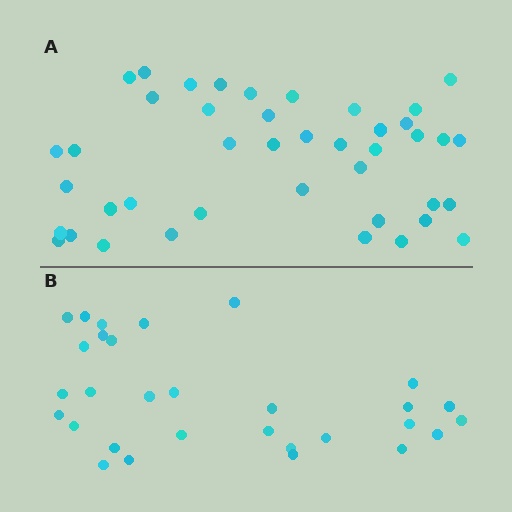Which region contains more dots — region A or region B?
Region A (the top region) has more dots.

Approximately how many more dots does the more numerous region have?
Region A has roughly 12 or so more dots than region B.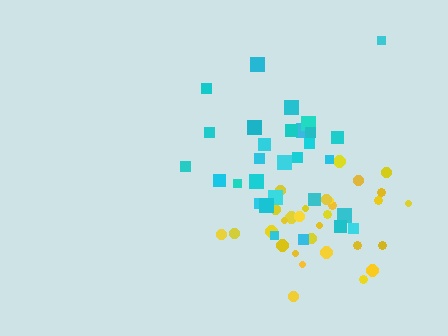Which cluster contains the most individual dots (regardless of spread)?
Yellow (33).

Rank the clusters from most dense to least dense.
yellow, cyan.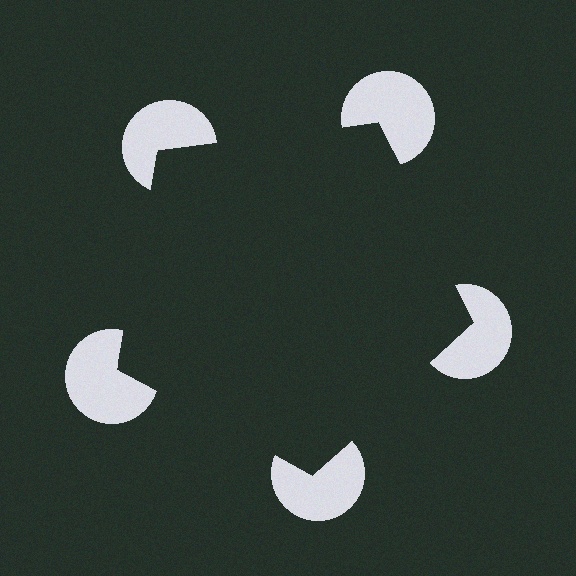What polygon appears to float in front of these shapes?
An illusory pentagon — its edges are inferred from the aligned wedge cuts in the pac-man discs, not physically drawn.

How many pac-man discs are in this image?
There are 5 — one at each vertex of the illusory pentagon.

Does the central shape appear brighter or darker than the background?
It typically appears slightly darker than the background, even though no actual brightness change is drawn.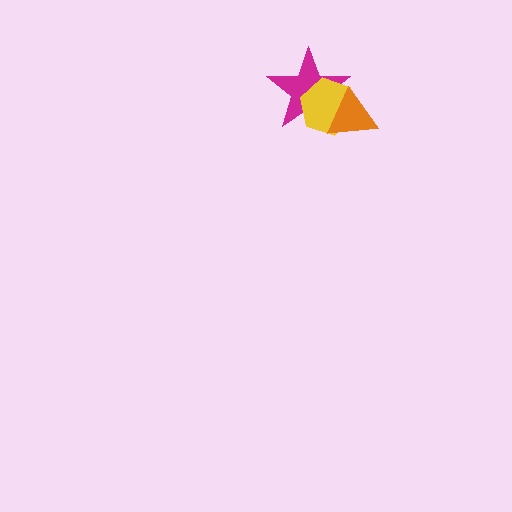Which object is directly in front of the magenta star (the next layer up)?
The yellow hexagon is directly in front of the magenta star.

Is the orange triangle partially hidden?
No, no other shape covers it.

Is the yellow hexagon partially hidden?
Yes, it is partially covered by another shape.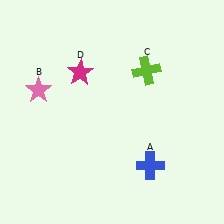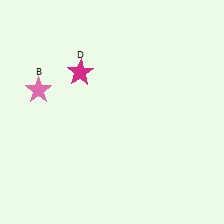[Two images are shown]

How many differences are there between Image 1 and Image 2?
There are 2 differences between the two images.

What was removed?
The lime cross (C), the blue cross (A) were removed in Image 2.